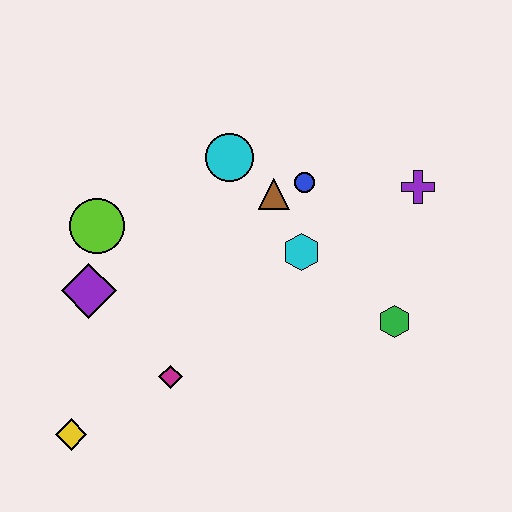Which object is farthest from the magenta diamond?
The purple cross is farthest from the magenta diamond.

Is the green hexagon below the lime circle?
Yes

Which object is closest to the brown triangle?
The blue circle is closest to the brown triangle.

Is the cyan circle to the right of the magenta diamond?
Yes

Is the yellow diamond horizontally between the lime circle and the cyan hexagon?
No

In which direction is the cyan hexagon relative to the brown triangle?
The cyan hexagon is below the brown triangle.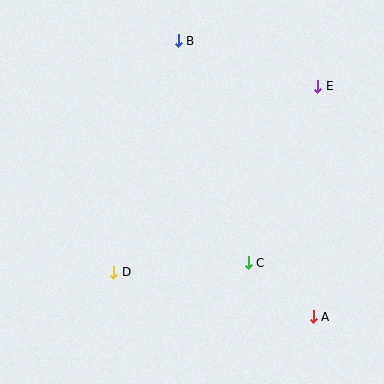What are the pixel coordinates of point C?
Point C is at (248, 263).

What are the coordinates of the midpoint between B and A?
The midpoint between B and A is at (246, 179).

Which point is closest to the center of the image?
Point C at (248, 263) is closest to the center.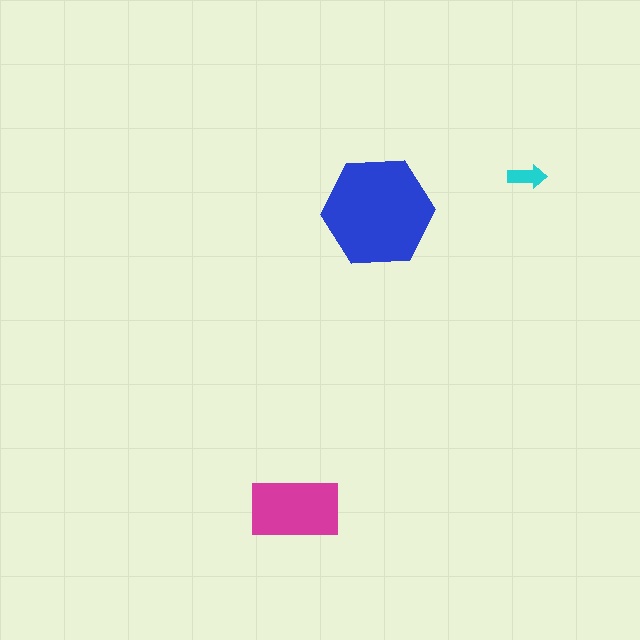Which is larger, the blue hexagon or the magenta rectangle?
The blue hexagon.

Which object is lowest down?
The magenta rectangle is bottommost.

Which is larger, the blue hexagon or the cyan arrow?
The blue hexagon.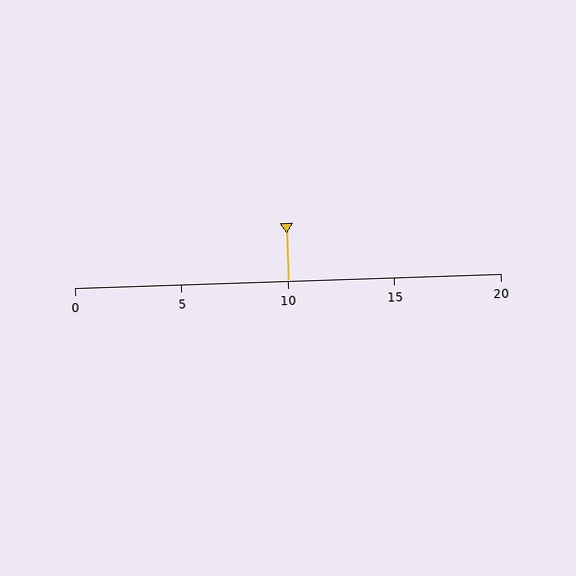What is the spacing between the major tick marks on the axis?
The major ticks are spaced 5 apart.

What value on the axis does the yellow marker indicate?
The marker indicates approximately 10.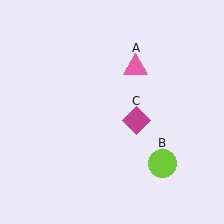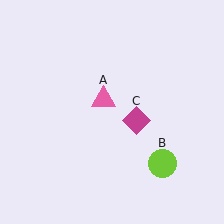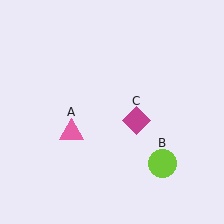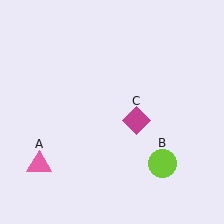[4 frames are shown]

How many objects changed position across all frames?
1 object changed position: pink triangle (object A).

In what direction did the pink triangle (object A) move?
The pink triangle (object A) moved down and to the left.